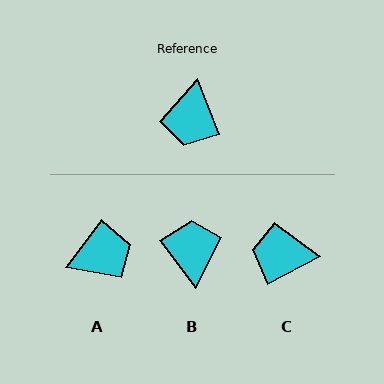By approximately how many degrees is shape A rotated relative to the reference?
Approximately 122 degrees counter-clockwise.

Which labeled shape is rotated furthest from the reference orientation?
B, about 165 degrees away.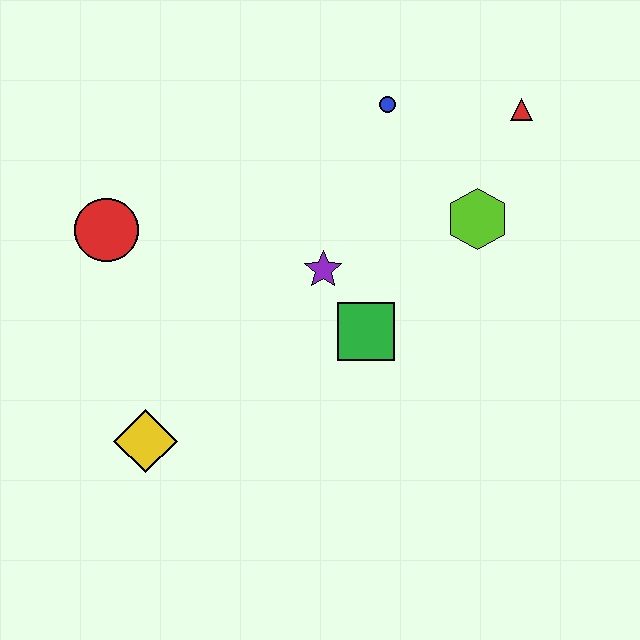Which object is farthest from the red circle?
The red triangle is farthest from the red circle.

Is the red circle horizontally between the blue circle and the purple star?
No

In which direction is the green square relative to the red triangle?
The green square is below the red triangle.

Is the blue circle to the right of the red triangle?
No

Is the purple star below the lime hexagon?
Yes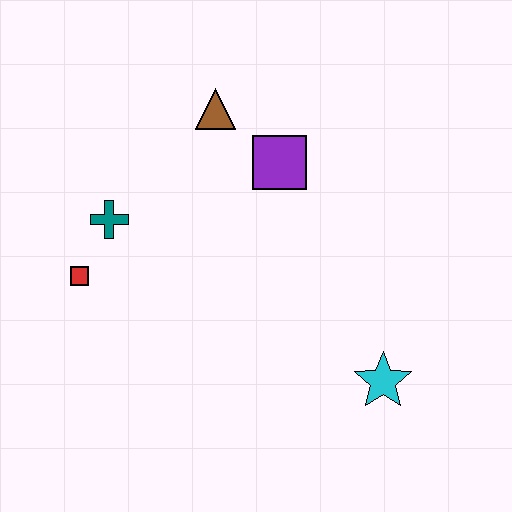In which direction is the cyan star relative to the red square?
The cyan star is to the right of the red square.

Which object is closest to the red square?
The teal cross is closest to the red square.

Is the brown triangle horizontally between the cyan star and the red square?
Yes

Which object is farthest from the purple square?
The cyan star is farthest from the purple square.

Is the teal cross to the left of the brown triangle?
Yes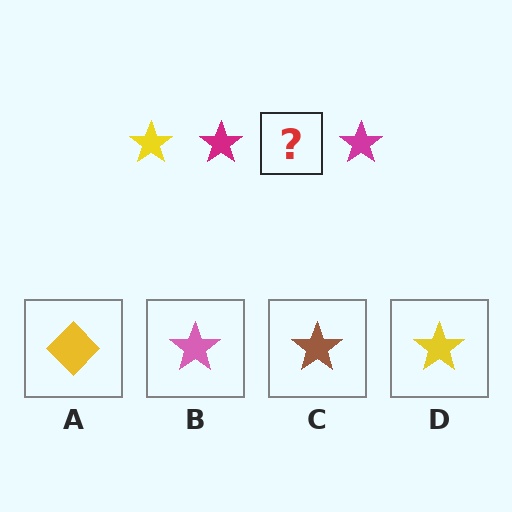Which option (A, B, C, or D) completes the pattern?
D.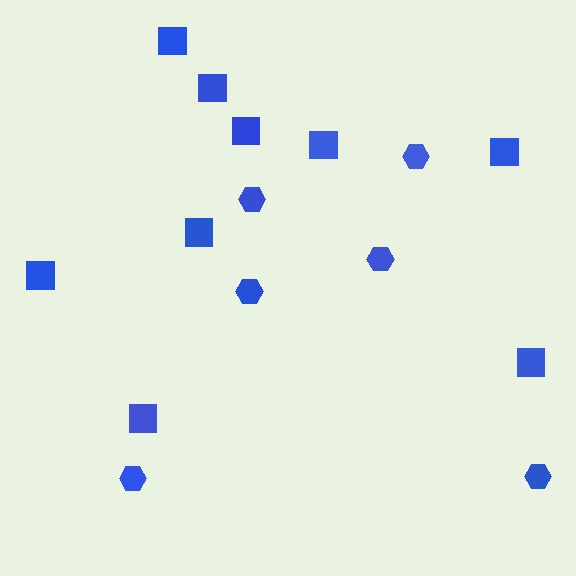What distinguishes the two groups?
There are 2 groups: one group of squares (9) and one group of hexagons (6).